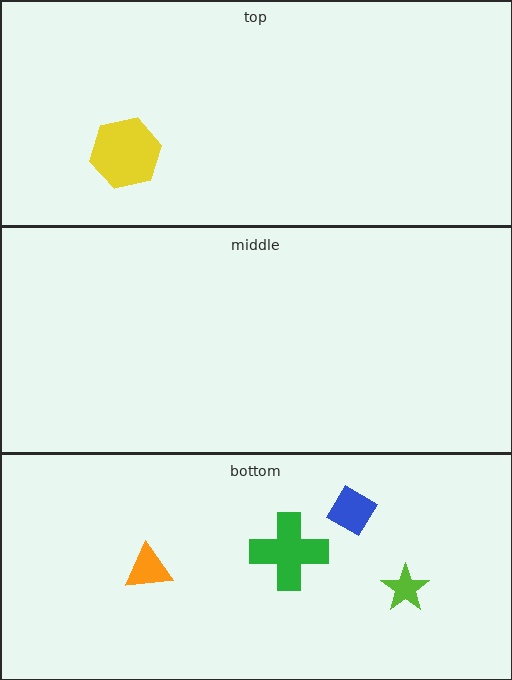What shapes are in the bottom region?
The orange triangle, the lime star, the green cross, the blue diamond.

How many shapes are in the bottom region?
4.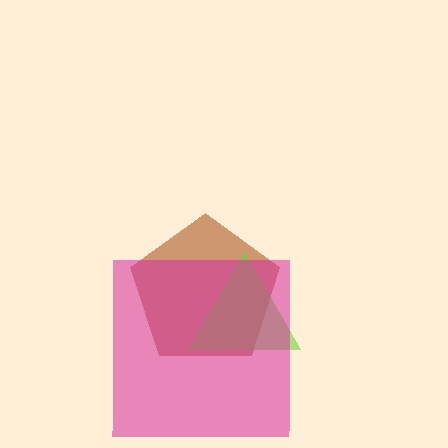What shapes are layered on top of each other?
The layered shapes are: a brown pentagon, a lime triangle, a magenta square.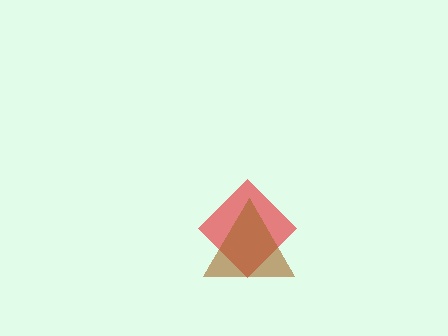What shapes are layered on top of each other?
The layered shapes are: a red diamond, a brown triangle.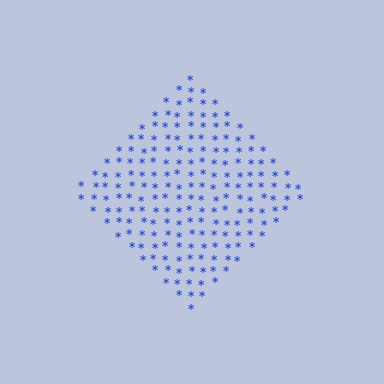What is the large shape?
The large shape is a diamond.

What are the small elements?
The small elements are asterisks.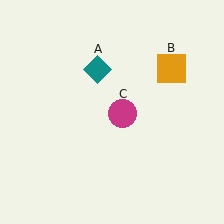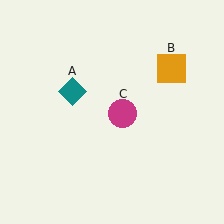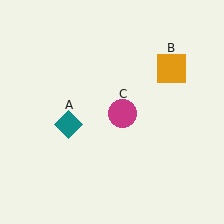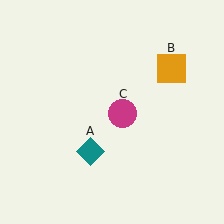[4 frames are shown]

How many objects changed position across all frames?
1 object changed position: teal diamond (object A).